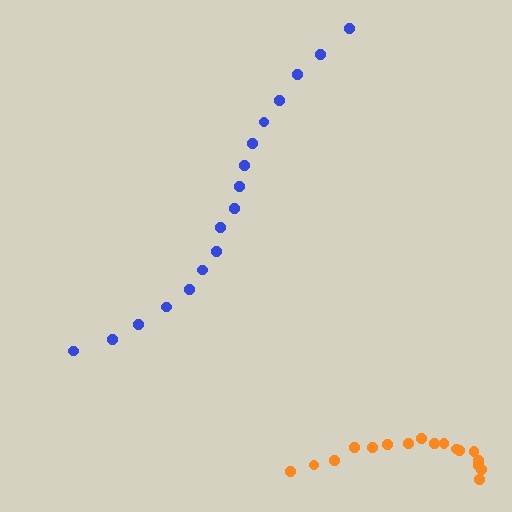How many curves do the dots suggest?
There are 2 distinct paths.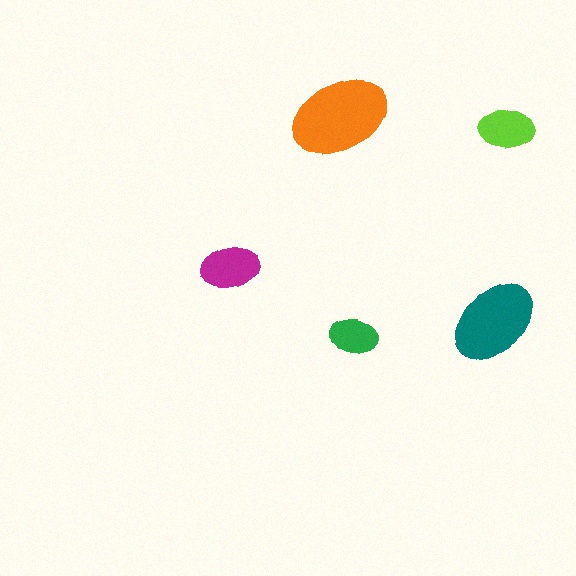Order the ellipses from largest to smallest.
the orange one, the teal one, the magenta one, the lime one, the green one.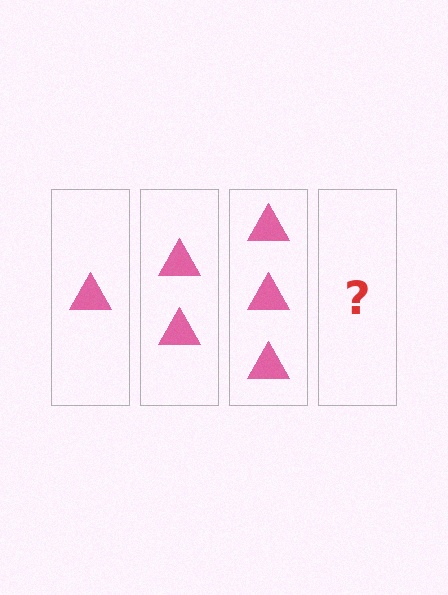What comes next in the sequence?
The next element should be 4 triangles.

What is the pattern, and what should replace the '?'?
The pattern is that each step adds one more triangle. The '?' should be 4 triangles.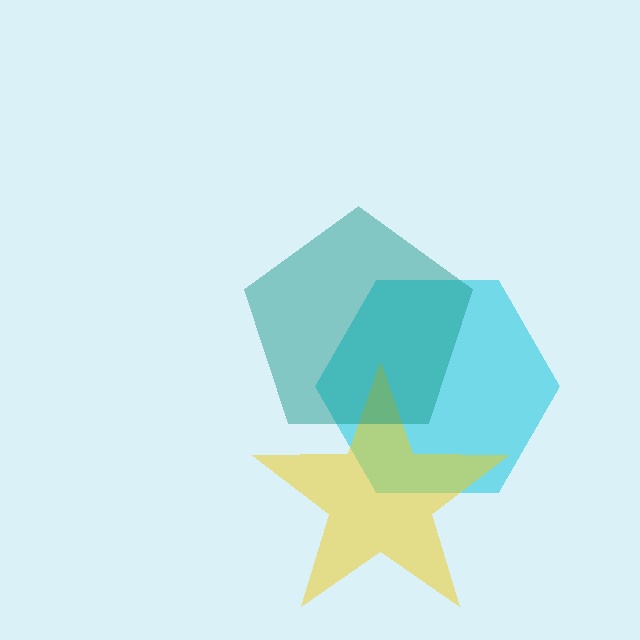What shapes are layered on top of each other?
The layered shapes are: a cyan hexagon, a yellow star, a teal pentagon.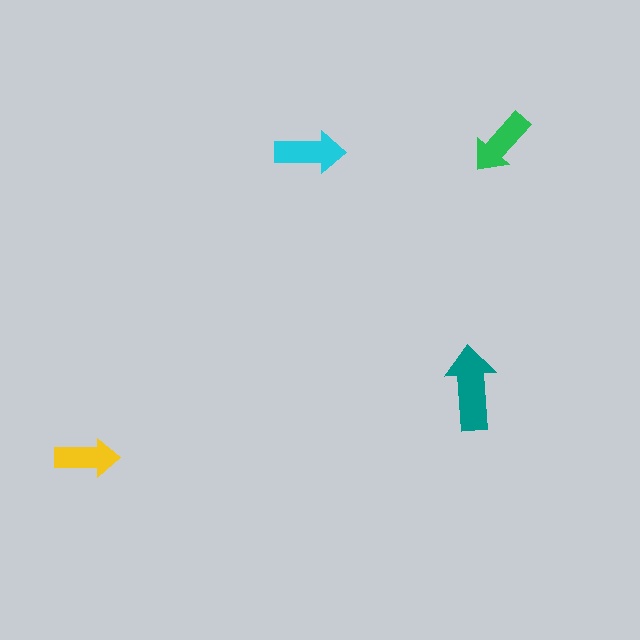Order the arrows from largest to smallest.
the teal one, the cyan one, the green one, the yellow one.